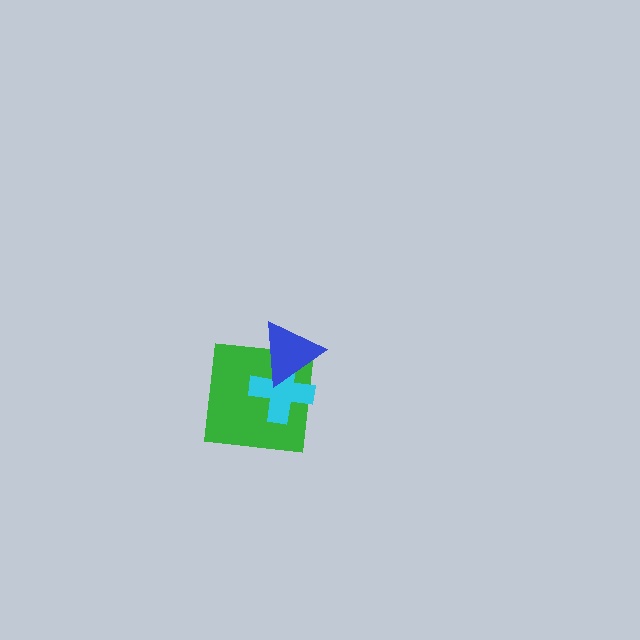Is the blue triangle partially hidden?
No, no other shape covers it.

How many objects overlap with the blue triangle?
2 objects overlap with the blue triangle.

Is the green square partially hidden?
Yes, it is partially covered by another shape.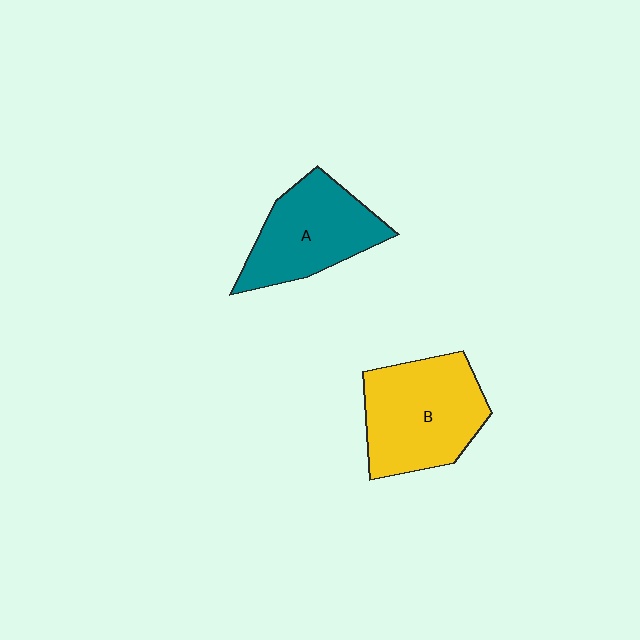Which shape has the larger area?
Shape B (yellow).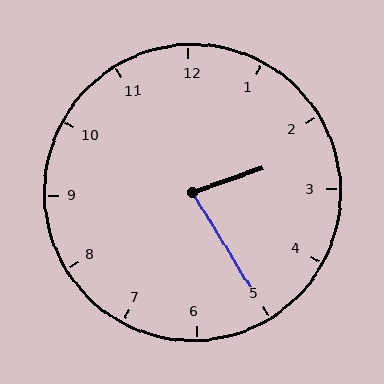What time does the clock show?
2:25.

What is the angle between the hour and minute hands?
Approximately 78 degrees.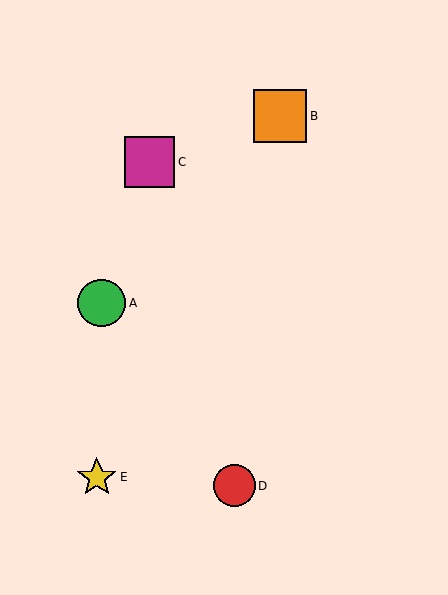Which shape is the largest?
The orange square (labeled B) is the largest.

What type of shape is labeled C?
Shape C is a magenta square.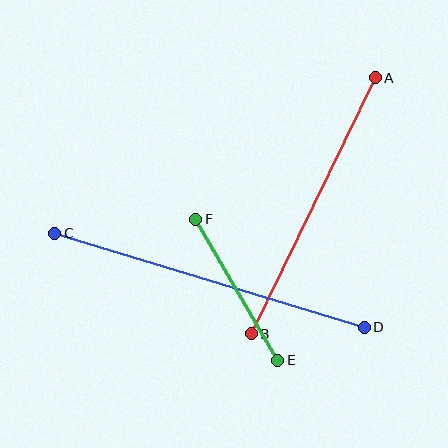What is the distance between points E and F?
The distance is approximately 163 pixels.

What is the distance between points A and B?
The distance is approximately 284 pixels.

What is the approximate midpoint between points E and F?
The midpoint is at approximately (237, 290) pixels.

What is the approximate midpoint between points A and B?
The midpoint is at approximately (313, 206) pixels.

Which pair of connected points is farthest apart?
Points C and D are farthest apart.